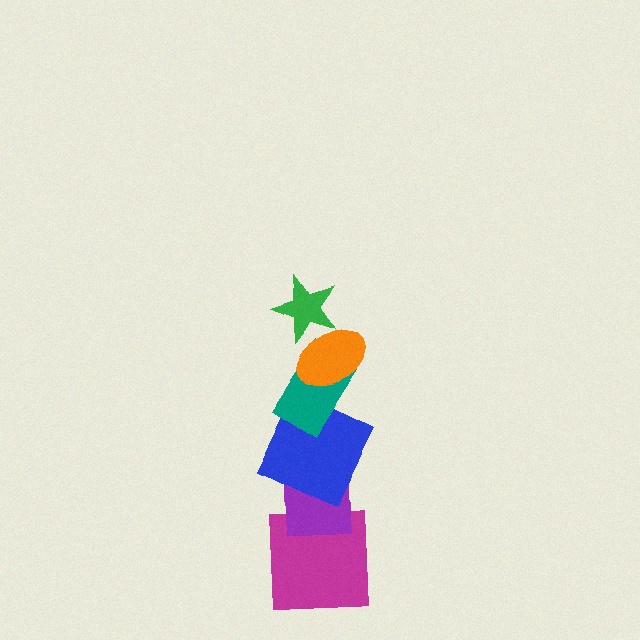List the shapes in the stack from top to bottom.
From top to bottom: the green star, the orange ellipse, the teal rectangle, the blue square, the purple square, the magenta square.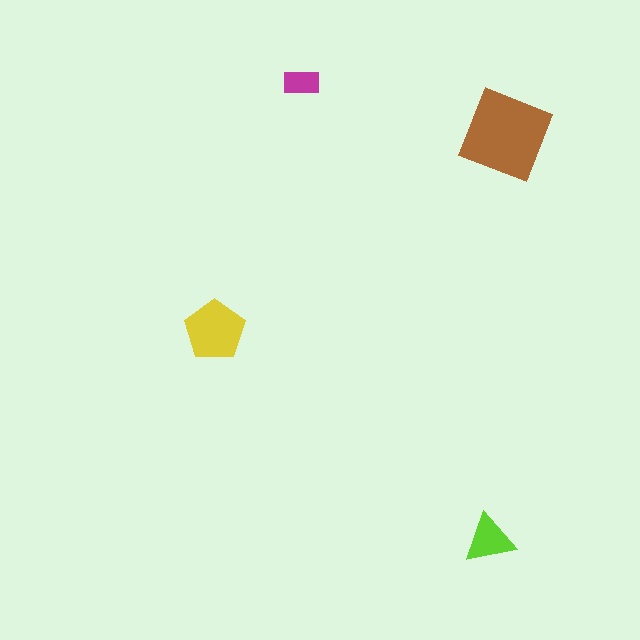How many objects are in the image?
There are 4 objects in the image.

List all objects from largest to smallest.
The brown square, the yellow pentagon, the lime triangle, the magenta rectangle.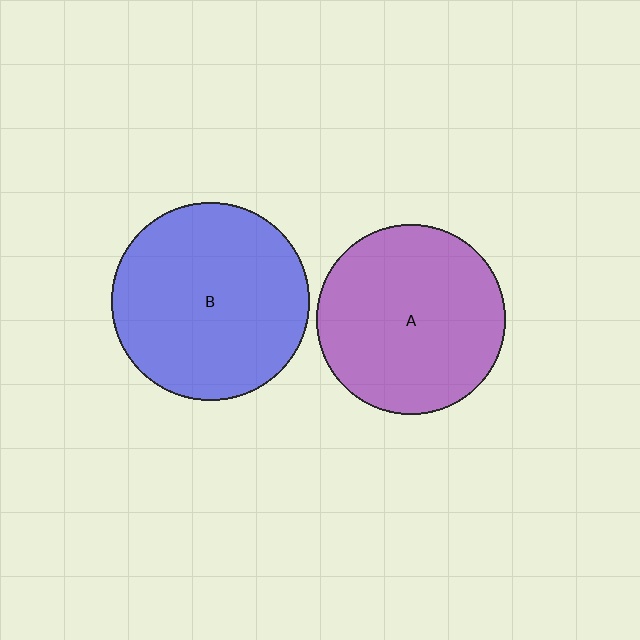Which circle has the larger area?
Circle B (blue).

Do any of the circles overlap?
No, none of the circles overlap.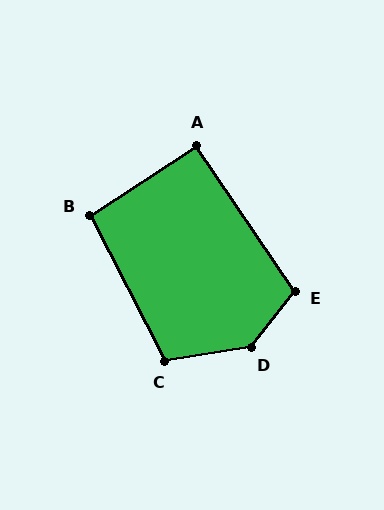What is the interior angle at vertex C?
Approximately 108 degrees (obtuse).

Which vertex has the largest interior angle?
D, at approximately 137 degrees.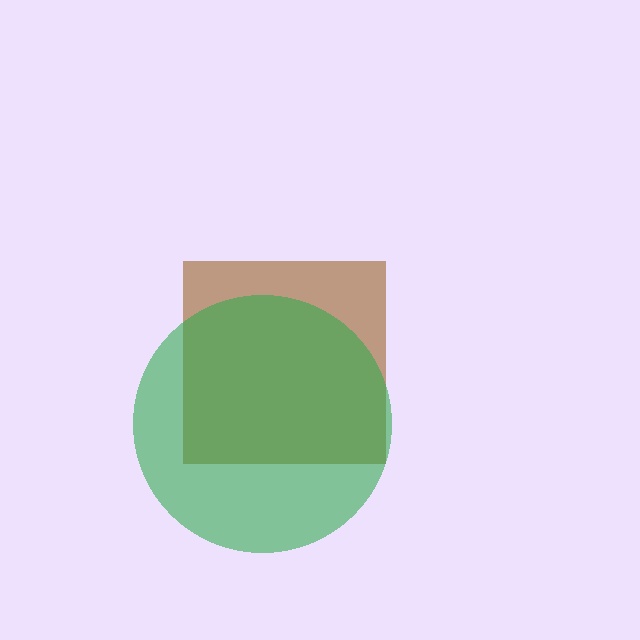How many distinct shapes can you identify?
There are 2 distinct shapes: a brown square, a green circle.